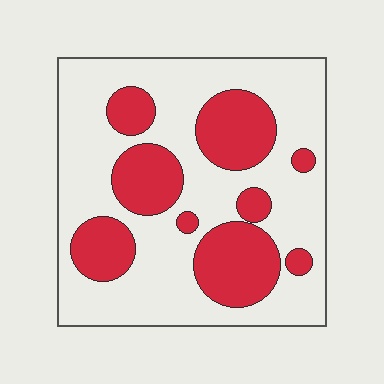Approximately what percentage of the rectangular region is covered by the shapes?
Approximately 30%.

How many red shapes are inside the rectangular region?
9.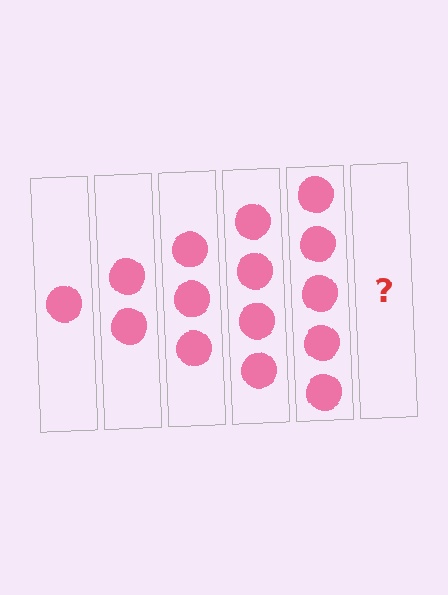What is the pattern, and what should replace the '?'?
The pattern is that each step adds one more circle. The '?' should be 6 circles.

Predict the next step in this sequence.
The next step is 6 circles.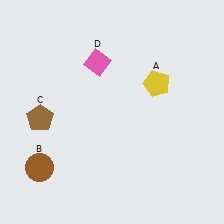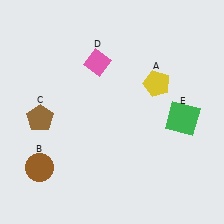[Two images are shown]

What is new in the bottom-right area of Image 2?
A green square (E) was added in the bottom-right area of Image 2.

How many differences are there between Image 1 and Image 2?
There is 1 difference between the two images.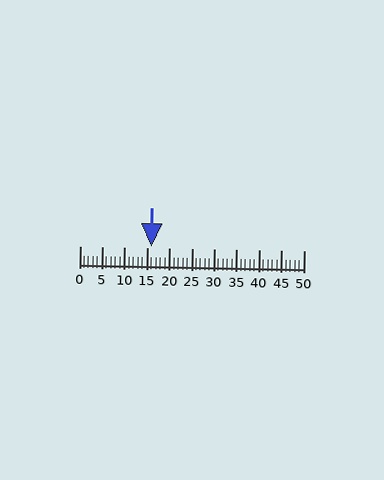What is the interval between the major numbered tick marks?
The major tick marks are spaced 5 units apart.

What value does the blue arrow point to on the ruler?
The blue arrow points to approximately 16.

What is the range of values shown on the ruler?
The ruler shows values from 0 to 50.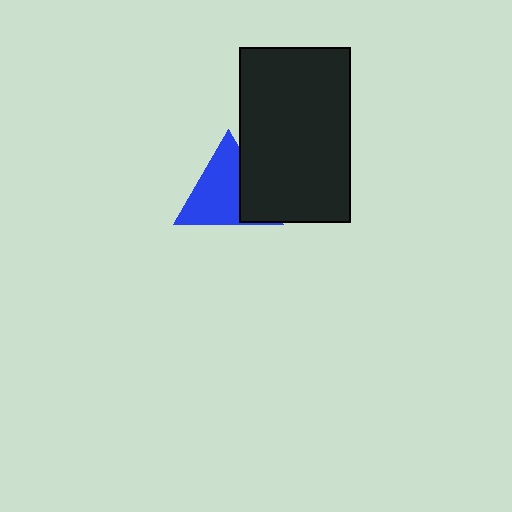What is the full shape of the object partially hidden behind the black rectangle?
The partially hidden object is a blue triangle.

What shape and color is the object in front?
The object in front is a black rectangle.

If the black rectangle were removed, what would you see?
You would see the complete blue triangle.